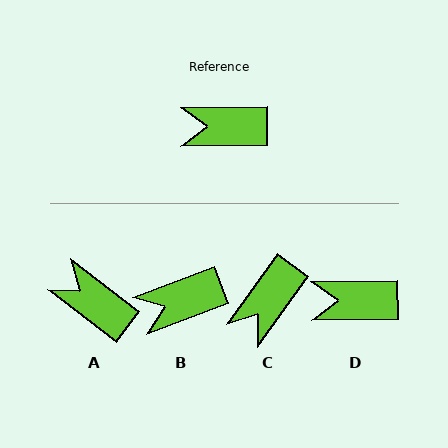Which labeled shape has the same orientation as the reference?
D.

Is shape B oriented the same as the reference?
No, it is off by about 20 degrees.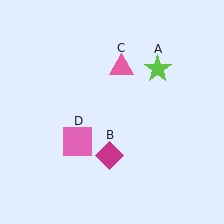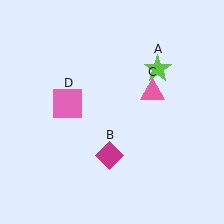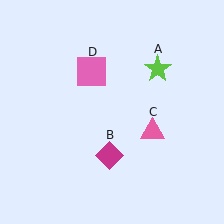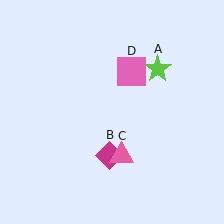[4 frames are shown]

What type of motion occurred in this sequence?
The pink triangle (object C), pink square (object D) rotated clockwise around the center of the scene.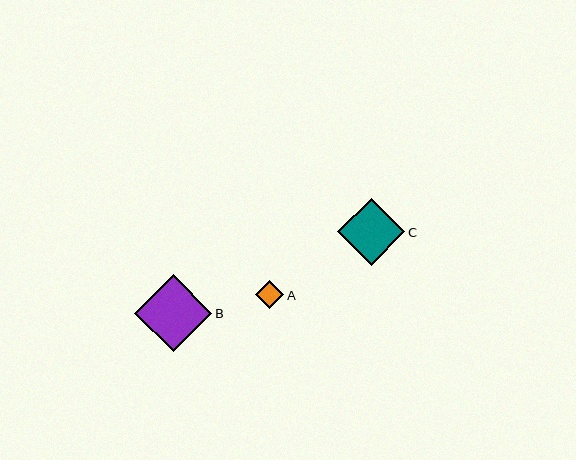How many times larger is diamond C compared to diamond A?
Diamond C is approximately 2.4 times the size of diamond A.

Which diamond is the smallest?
Diamond A is the smallest with a size of approximately 28 pixels.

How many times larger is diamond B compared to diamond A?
Diamond B is approximately 2.7 times the size of diamond A.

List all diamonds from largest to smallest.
From largest to smallest: B, C, A.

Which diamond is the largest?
Diamond B is the largest with a size of approximately 77 pixels.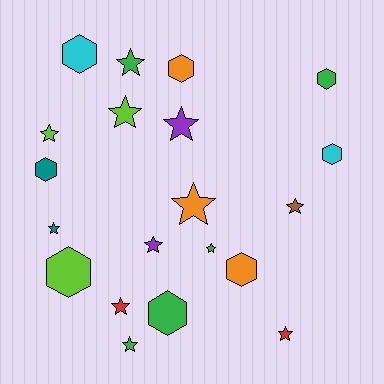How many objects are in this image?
There are 20 objects.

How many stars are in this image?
There are 12 stars.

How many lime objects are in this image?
There are 3 lime objects.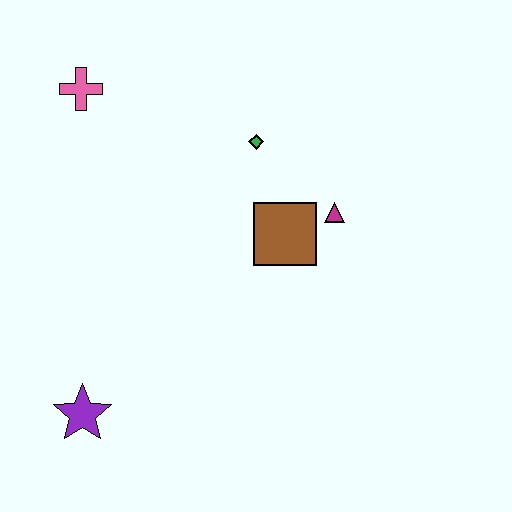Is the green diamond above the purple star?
Yes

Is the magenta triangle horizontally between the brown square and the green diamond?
No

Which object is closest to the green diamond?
The brown square is closest to the green diamond.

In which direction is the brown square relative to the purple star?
The brown square is to the right of the purple star.